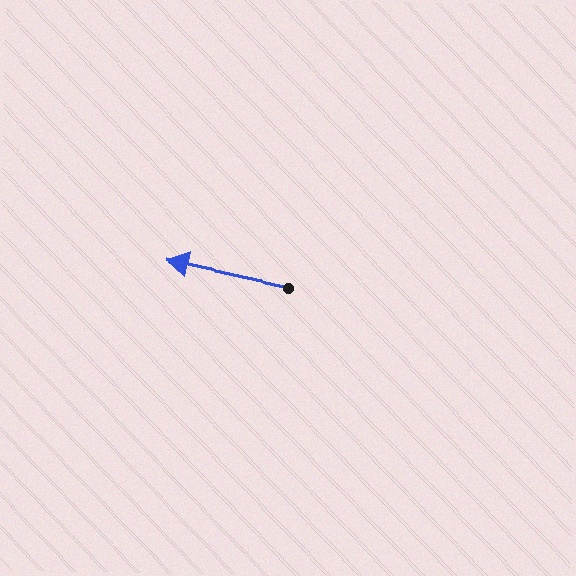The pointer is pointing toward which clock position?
Roughly 9 o'clock.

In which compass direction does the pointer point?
West.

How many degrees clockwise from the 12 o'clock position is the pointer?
Approximately 282 degrees.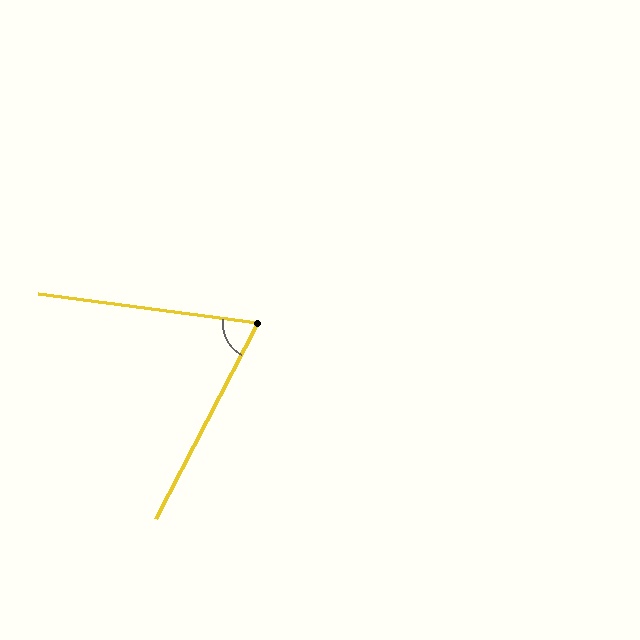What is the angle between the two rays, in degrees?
Approximately 70 degrees.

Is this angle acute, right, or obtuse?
It is acute.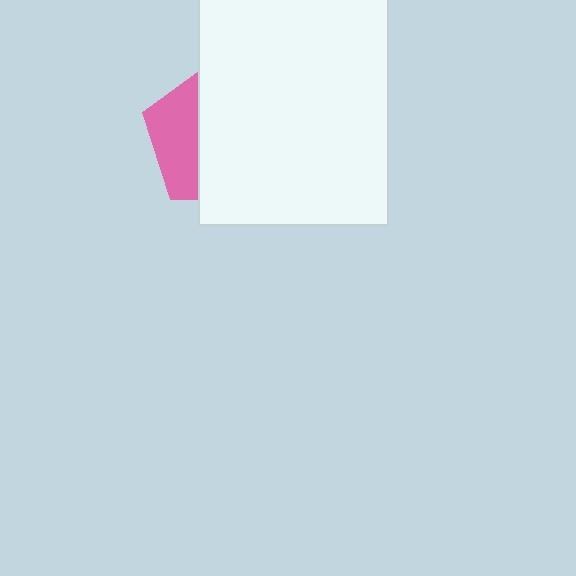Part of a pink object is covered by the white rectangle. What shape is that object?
It is a pentagon.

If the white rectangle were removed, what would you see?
You would see the complete pink pentagon.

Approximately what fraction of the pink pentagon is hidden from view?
Roughly 67% of the pink pentagon is hidden behind the white rectangle.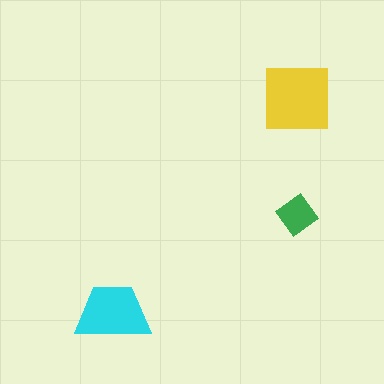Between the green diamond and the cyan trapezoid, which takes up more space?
The cyan trapezoid.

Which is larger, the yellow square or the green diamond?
The yellow square.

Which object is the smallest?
The green diamond.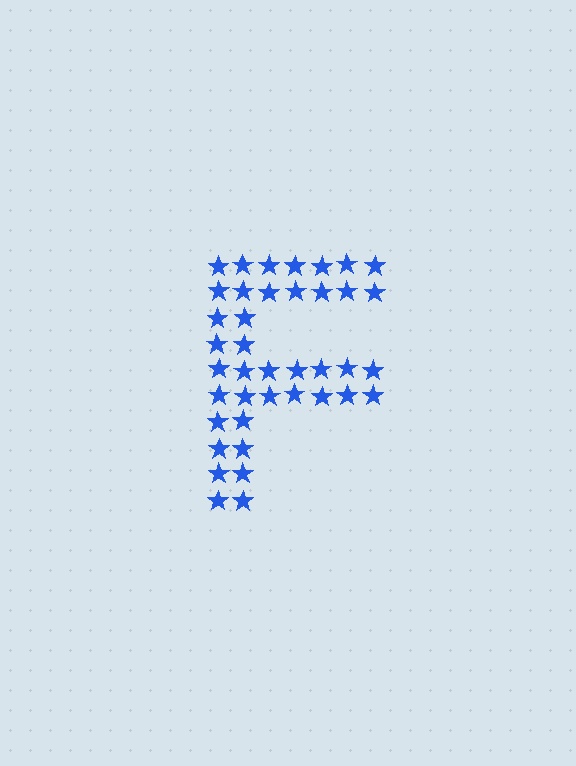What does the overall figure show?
The overall figure shows the letter F.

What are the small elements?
The small elements are stars.